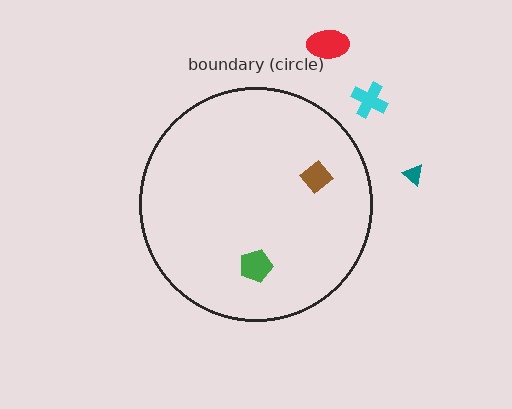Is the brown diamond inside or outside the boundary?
Inside.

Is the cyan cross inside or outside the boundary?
Outside.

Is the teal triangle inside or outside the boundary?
Outside.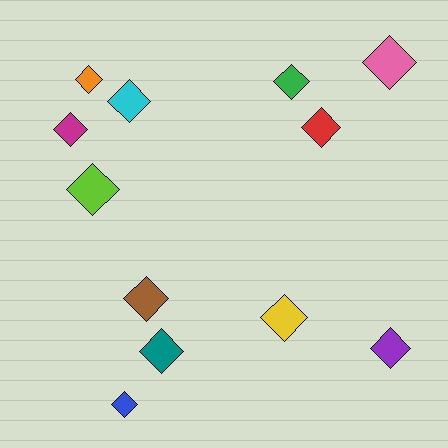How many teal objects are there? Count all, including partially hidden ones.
There is 1 teal object.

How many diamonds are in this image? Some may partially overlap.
There are 12 diamonds.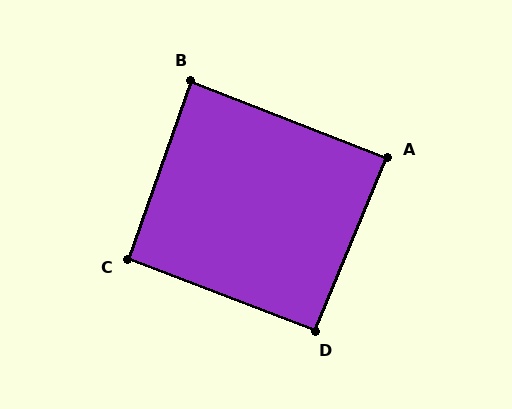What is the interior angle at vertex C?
Approximately 91 degrees (approximately right).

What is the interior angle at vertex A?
Approximately 89 degrees (approximately right).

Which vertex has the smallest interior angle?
B, at approximately 88 degrees.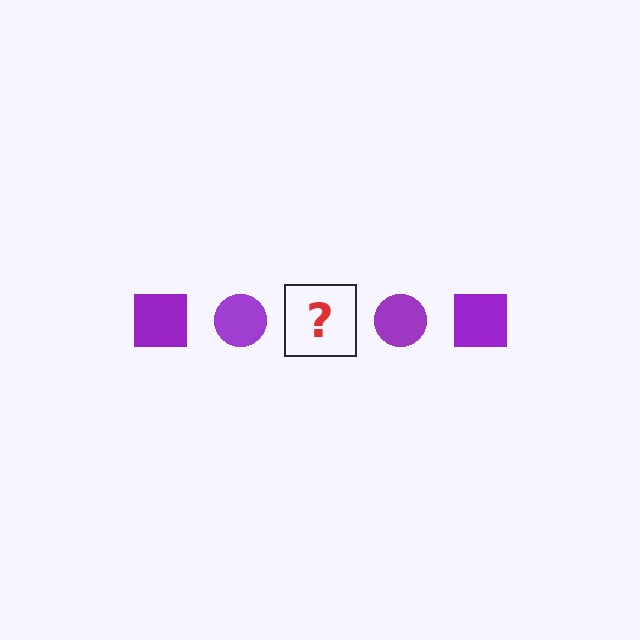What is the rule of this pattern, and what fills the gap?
The rule is that the pattern cycles through square, circle shapes in purple. The gap should be filled with a purple square.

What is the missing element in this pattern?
The missing element is a purple square.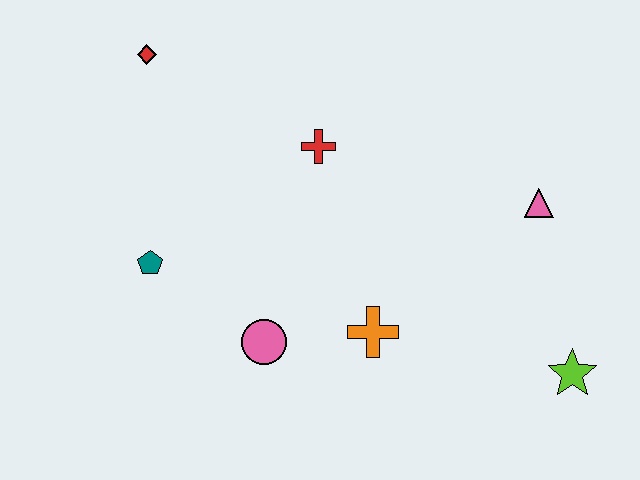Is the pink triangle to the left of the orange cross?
No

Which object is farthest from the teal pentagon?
The lime star is farthest from the teal pentagon.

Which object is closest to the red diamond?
The red cross is closest to the red diamond.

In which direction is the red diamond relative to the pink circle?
The red diamond is above the pink circle.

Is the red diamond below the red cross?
No